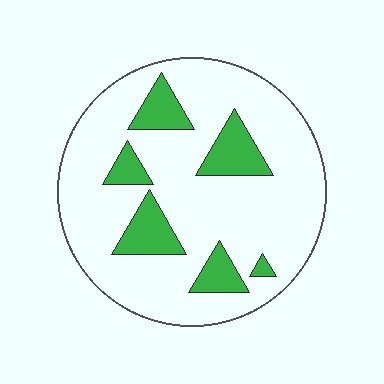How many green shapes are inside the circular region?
6.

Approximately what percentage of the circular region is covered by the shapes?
Approximately 20%.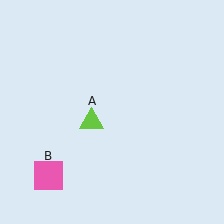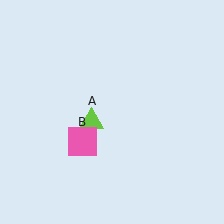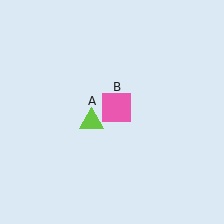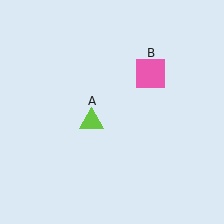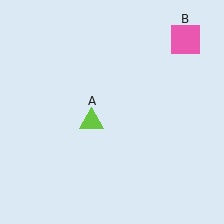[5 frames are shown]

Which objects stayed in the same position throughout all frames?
Lime triangle (object A) remained stationary.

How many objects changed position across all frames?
1 object changed position: pink square (object B).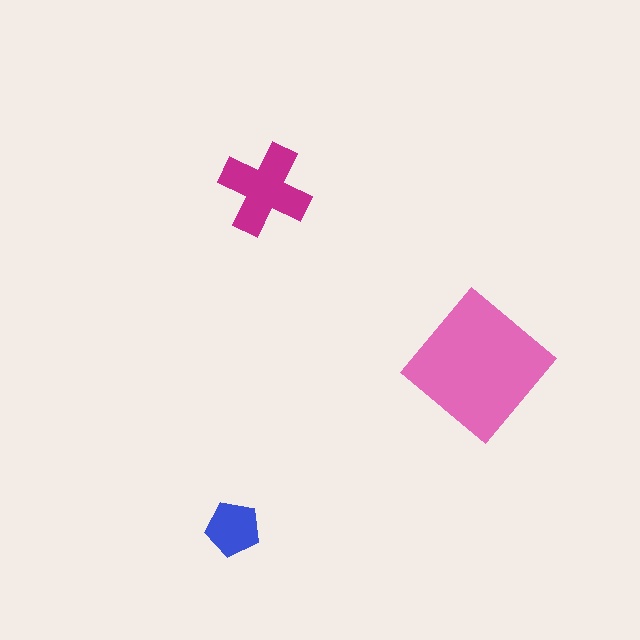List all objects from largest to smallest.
The pink diamond, the magenta cross, the blue pentagon.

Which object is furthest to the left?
The blue pentagon is leftmost.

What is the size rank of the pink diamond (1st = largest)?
1st.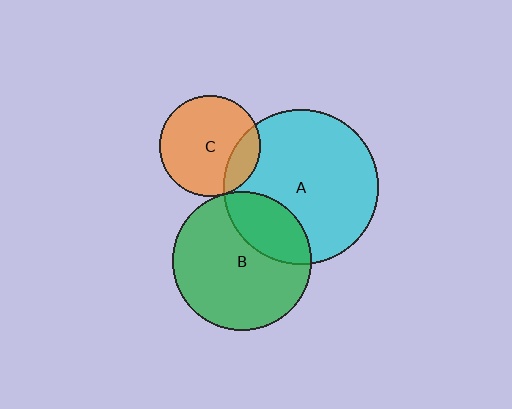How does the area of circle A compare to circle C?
Approximately 2.3 times.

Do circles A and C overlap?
Yes.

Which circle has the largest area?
Circle A (cyan).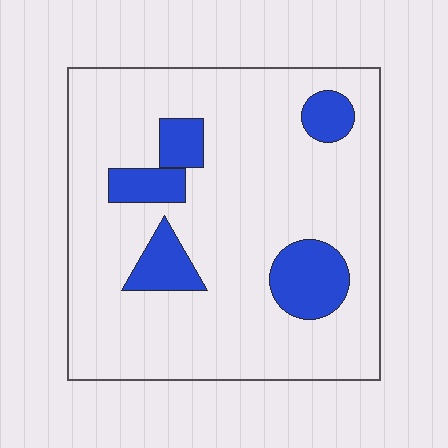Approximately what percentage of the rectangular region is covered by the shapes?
Approximately 15%.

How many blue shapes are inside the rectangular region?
5.